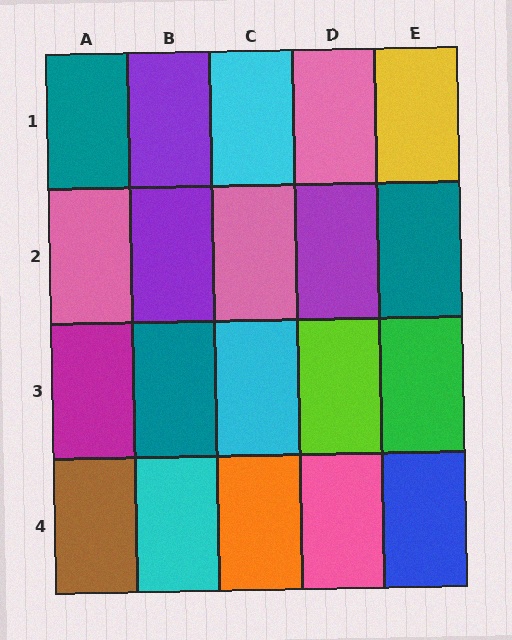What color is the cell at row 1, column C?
Cyan.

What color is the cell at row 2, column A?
Pink.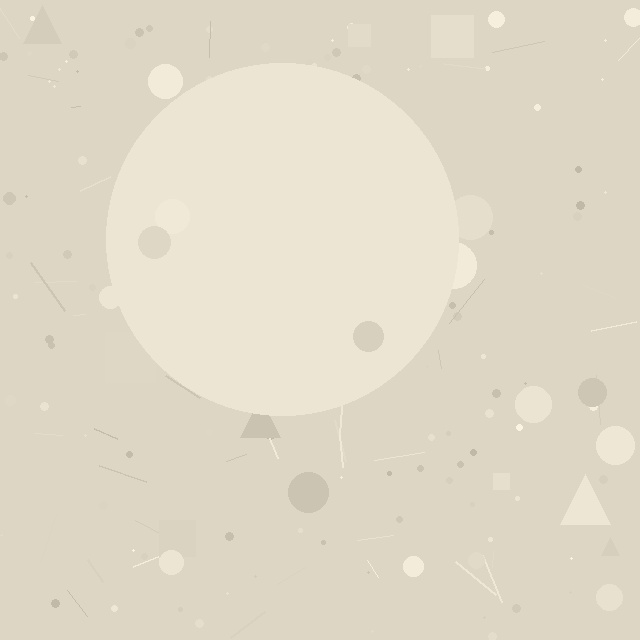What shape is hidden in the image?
A circle is hidden in the image.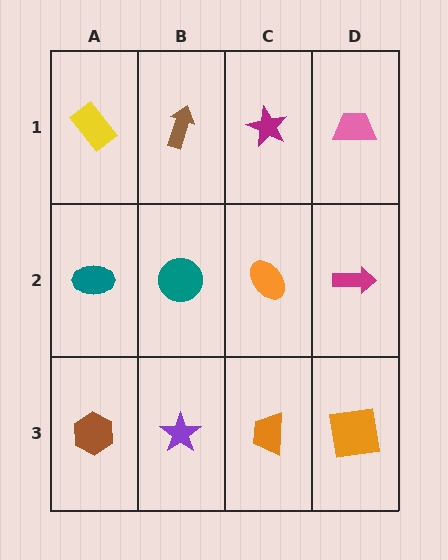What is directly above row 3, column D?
A magenta arrow.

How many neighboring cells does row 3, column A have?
2.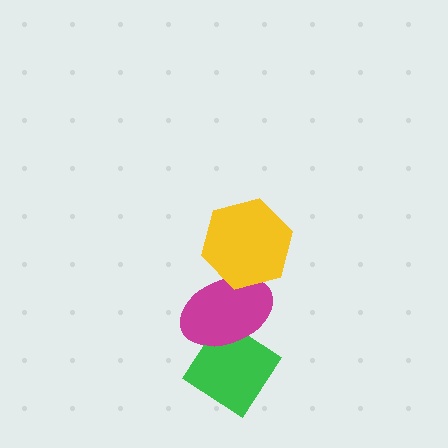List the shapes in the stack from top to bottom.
From top to bottom: the yellow hexagon, the magenta ellipse, the green diamond.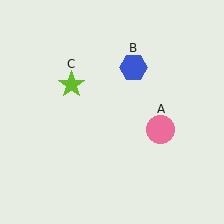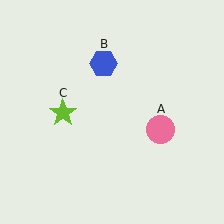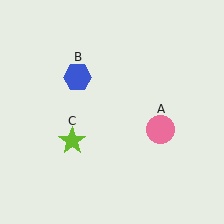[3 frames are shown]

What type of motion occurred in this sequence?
The blue hexagon (object B), lime star (object C) rotated counterclockwise around the center of the scene.